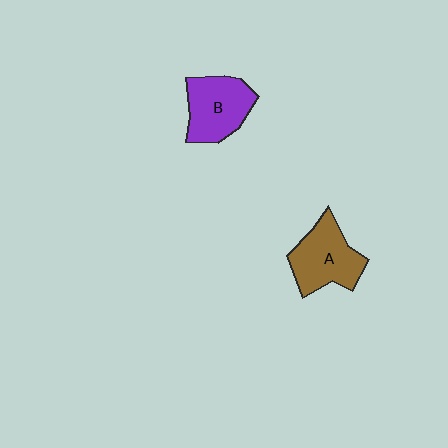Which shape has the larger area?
Shape A (brown).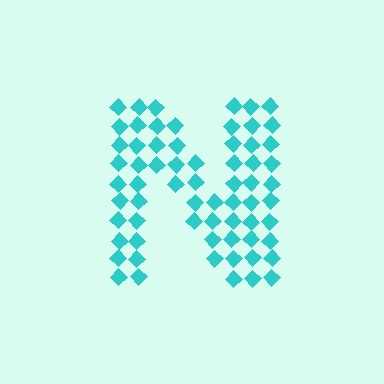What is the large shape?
The large shape is the letter N.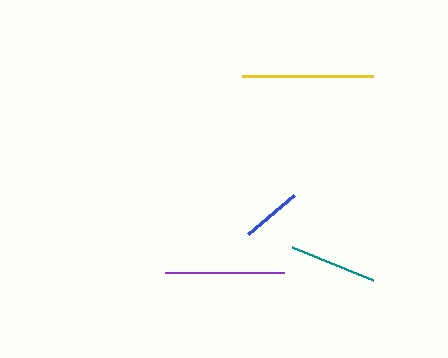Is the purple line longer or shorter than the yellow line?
The yellow line is longer than the purple line.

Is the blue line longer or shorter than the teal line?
The teal line is longer than the blue line.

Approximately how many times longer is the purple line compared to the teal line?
The purple line is approximately 1.4 times the length of the teal line.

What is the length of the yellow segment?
The yellow segment is approximately 131 pixels long.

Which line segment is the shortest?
The blue line is the shortest at approximately 60 pixels.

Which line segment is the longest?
The yellow line is the longest at approximately 131 pixels.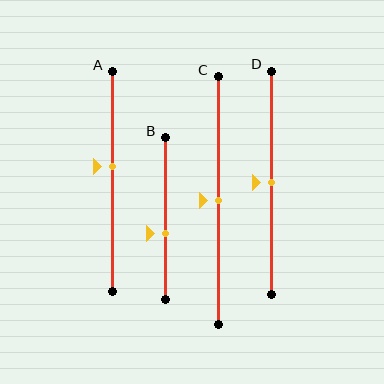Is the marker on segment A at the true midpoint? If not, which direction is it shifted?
No, the marker on segment A is shifted upward by about 7% of the segment length.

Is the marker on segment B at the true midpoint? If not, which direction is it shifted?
No, the marker on segment B is shifted downward by about 9% of the segment length.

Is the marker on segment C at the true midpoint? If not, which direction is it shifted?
Yes, the marker on segment C is at the true midpoint.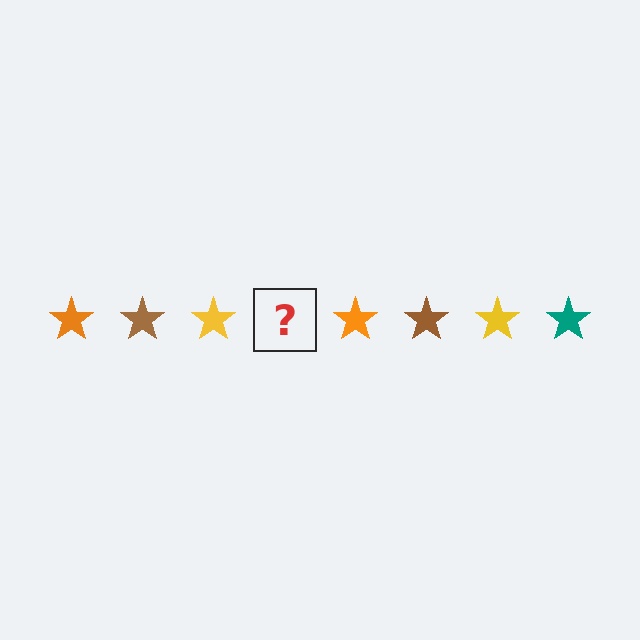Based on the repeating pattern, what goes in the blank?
The blank should be a teal star.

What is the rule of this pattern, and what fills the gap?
The rule is that the pattern cycles through orange, brown, yellow, teal stars. The gap should be filled with a teal star.